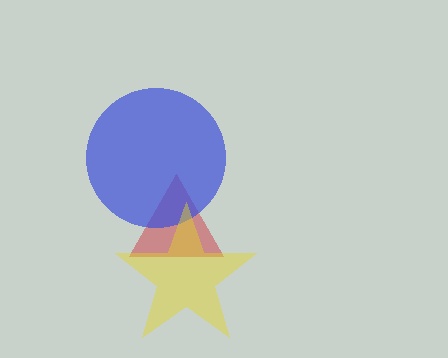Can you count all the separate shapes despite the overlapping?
Yes, there are 3 separate shapes.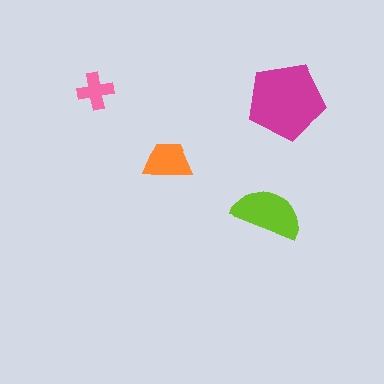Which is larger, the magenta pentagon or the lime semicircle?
The magenta pentagon.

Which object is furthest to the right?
The magenta pentagon is rightmost.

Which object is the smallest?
The pink cross.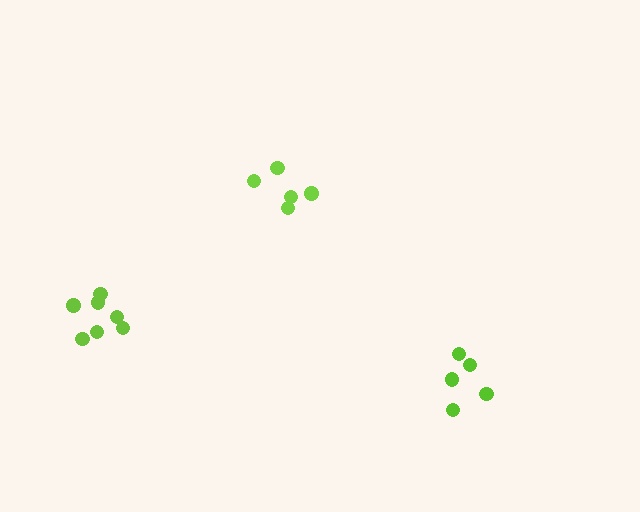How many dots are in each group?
Group 1: 5 dots, Group 2: 5 dots, Group 3: 7 dots (17 total).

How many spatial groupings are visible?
There are 3 spatial groupings.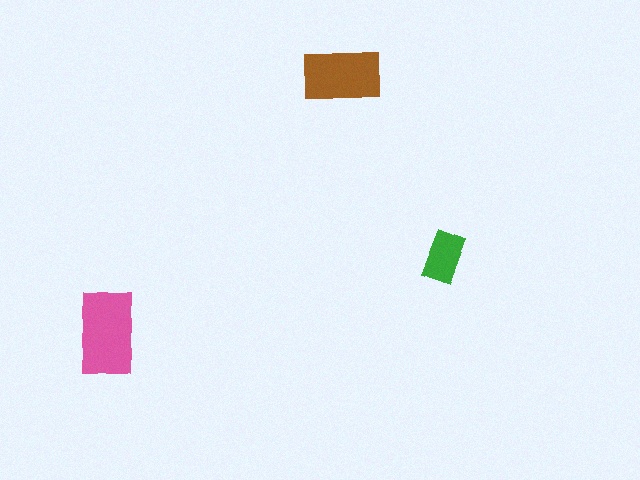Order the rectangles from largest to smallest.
the pink one, the brown one, the green one.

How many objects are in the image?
There are 3 objects in the image.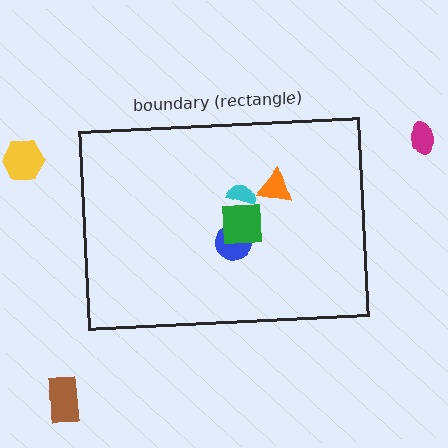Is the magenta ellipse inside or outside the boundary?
Outside.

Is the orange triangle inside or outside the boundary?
Inside.